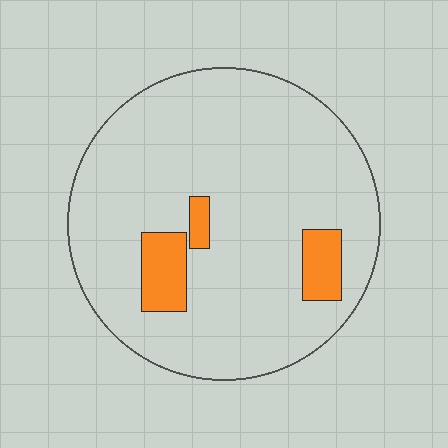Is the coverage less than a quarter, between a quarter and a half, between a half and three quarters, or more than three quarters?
Less than a quarter.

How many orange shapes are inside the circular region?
3.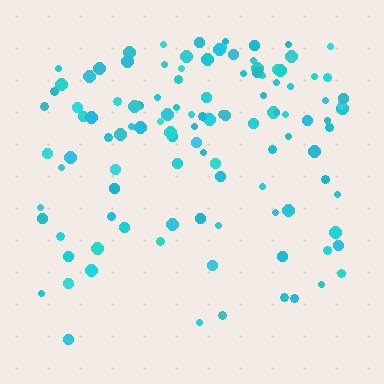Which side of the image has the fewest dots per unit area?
The bottom.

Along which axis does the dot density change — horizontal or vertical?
Vertical.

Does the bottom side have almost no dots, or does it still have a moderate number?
Still a moderate number, just noticeably fewer than the top.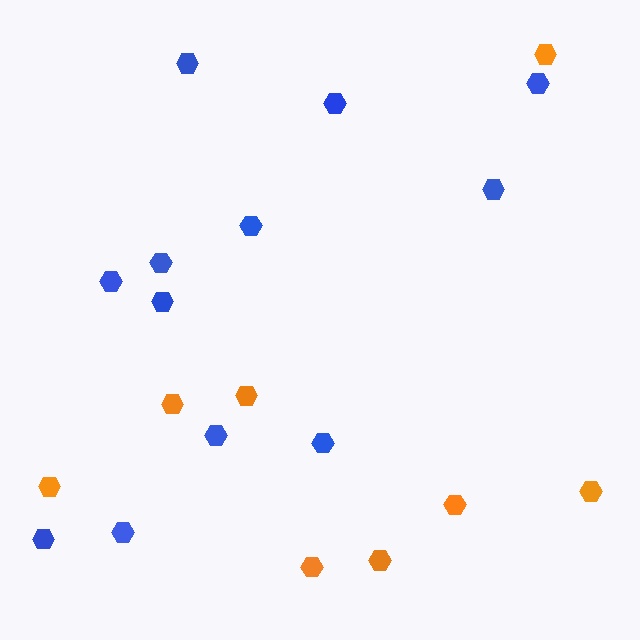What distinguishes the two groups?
There are 2 groups: one group of orange hexagons (8) and one group of blue hexagons (12).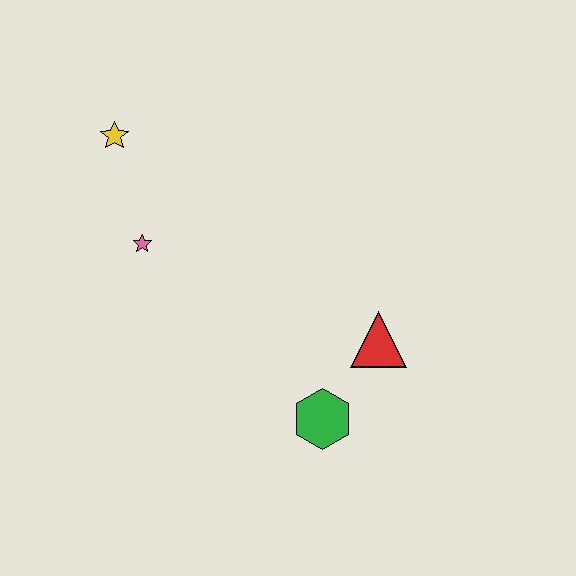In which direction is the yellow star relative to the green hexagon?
The yellow star is above the green hexagon.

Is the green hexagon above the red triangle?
No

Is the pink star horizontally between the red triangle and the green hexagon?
No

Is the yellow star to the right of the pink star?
No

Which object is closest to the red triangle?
The green hexagon is closest to the red triangle.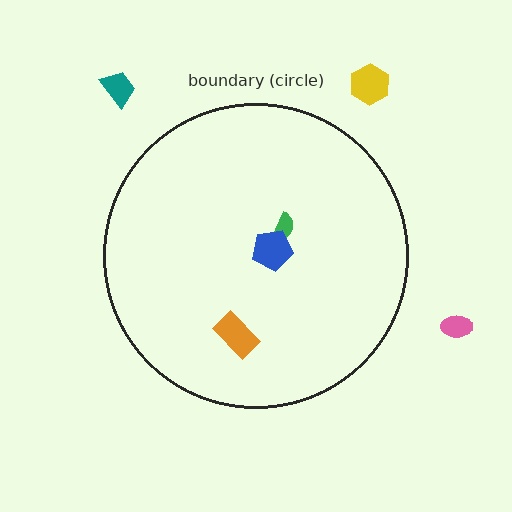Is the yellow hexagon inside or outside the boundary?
Outside.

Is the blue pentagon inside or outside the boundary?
Inside.